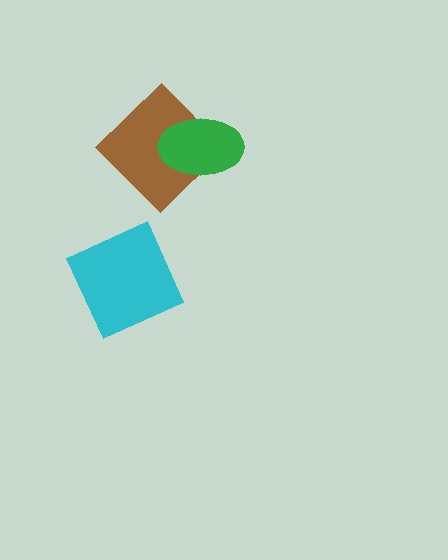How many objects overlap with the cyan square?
0 objects overlap with the cyan square.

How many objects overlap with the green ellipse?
1 object overlaps with the green ellipse.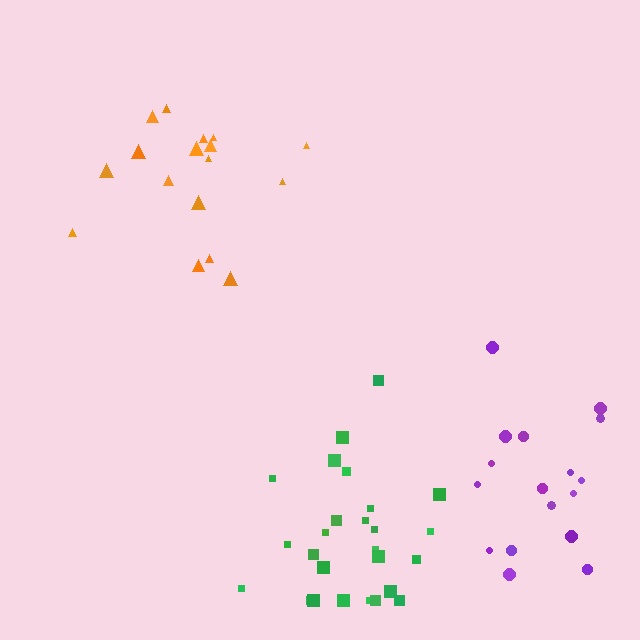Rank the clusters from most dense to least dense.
green, orange, purple.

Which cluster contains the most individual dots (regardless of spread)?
Green (28).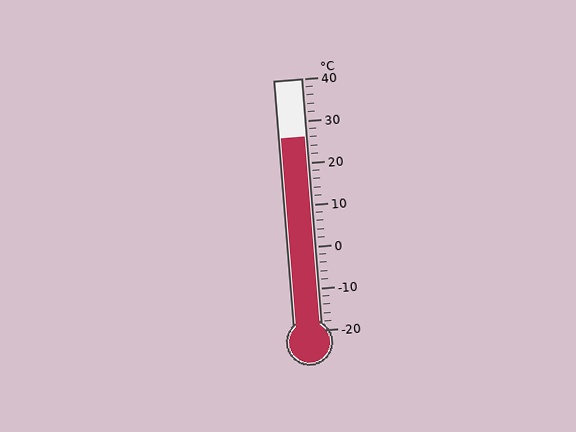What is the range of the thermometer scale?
The thermometer scale ranges from -20°C to 40°C.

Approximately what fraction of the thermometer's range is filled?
The thermometer is filled to approximately 75% of its range.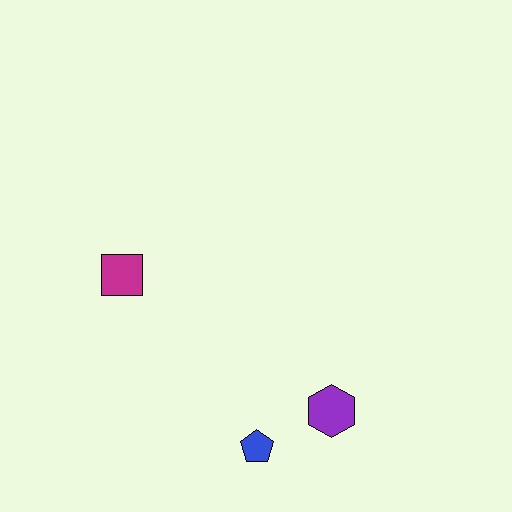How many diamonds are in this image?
There are no diamonds.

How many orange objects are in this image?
There are no orange objects.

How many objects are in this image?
There are 3 objects.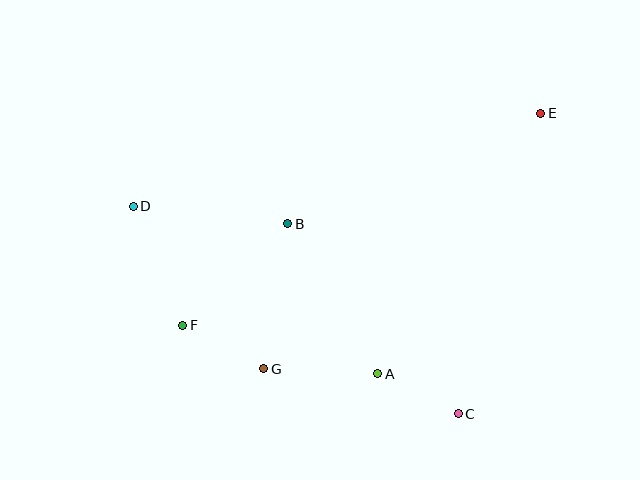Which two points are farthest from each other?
Points D and E are farthest from each other.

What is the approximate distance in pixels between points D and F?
The distance between D and F is approximately 129 pixels.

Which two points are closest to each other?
Points A and C are closest to each other.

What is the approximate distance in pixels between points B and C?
The distance between B and C is approximately 255 pixels.